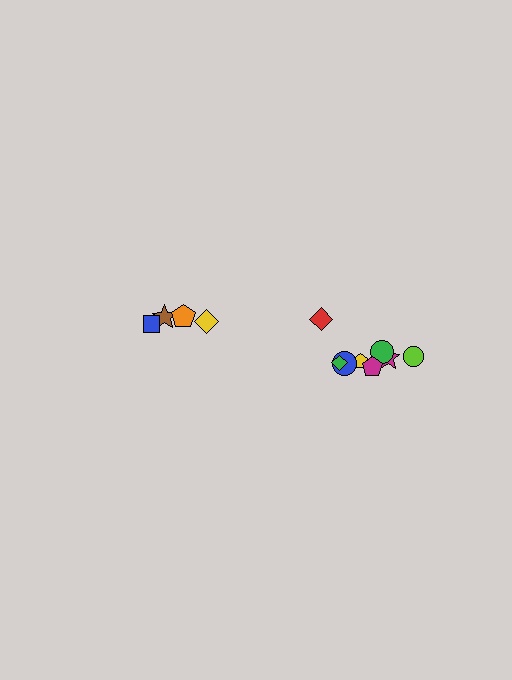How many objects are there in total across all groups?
There are 12 objects.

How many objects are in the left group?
There are 4 objects.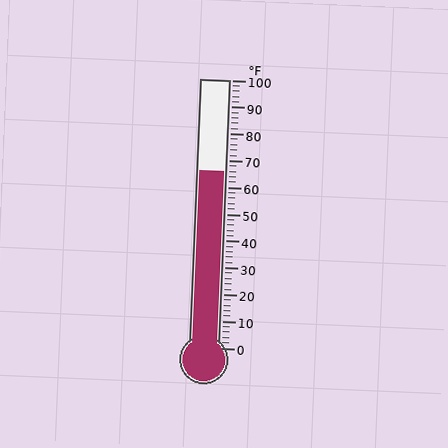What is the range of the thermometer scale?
The thermometer scale ranges from 0°F to 100°F.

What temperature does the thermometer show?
The thermometer shows approximately 66°F.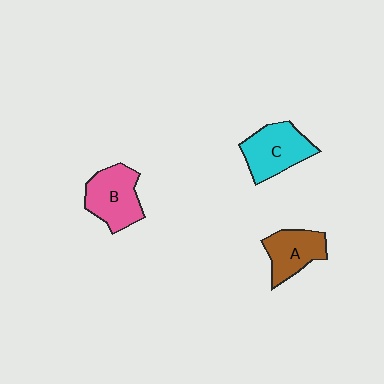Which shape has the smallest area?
Shape A (brown).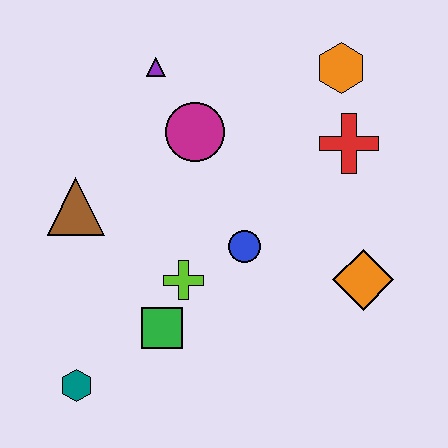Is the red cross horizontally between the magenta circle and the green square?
No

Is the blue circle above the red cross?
No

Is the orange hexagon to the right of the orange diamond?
No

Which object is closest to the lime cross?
The green square is closest to the lime cross.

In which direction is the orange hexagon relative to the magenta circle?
The orange hexagon is to the right of the magenta circle.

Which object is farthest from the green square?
The orange hexagon is farthest from the green square.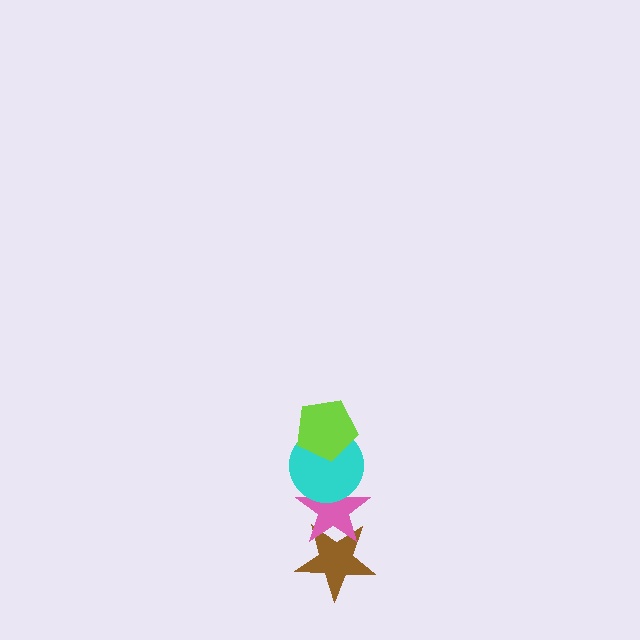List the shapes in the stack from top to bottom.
From top to bottom: the lime pentagon, the cyan circle, the pink star, the brown star.